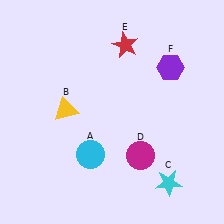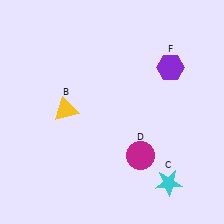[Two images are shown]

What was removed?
The cyan circle (A), the red star (E) were removed in Image 2.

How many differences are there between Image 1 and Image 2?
There are 2 differences between the two images.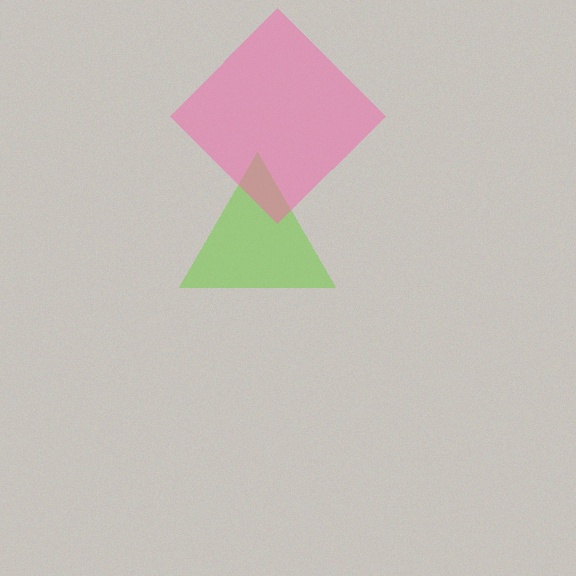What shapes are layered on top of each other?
The layered shapes are: a lime triangle, a pink diamond.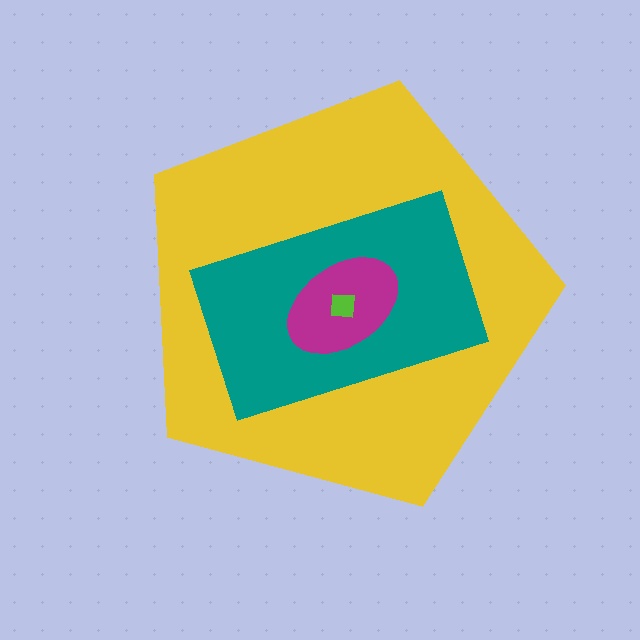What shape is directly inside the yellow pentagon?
The teal rectangle.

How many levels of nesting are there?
4.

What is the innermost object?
The lime square.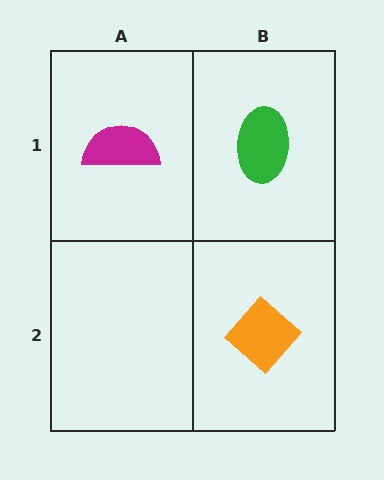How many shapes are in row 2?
1 shape.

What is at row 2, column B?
An orange diamond.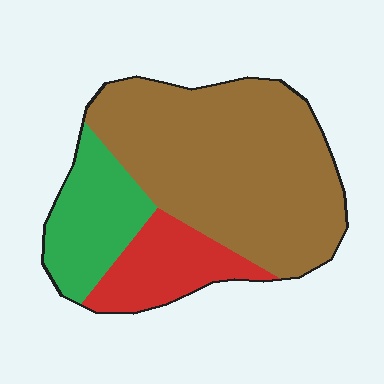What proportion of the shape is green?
Green takes up about one fifth (1/5) of the shape.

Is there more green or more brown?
Brown.